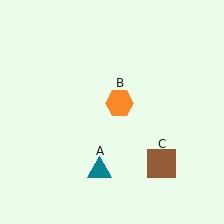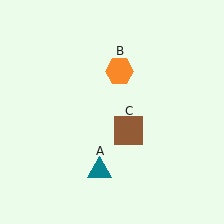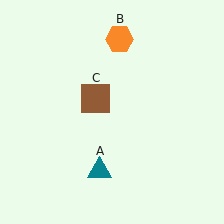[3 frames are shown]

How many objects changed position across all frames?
2 objects changed position: orange hexagon (object B), brown square (object C).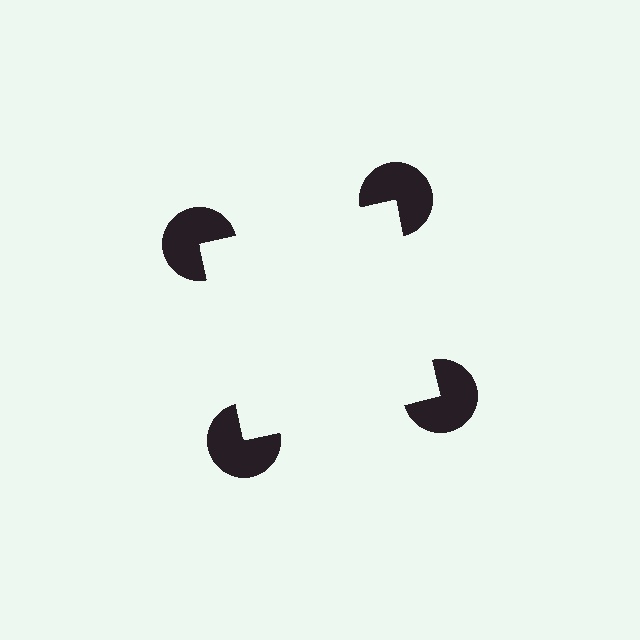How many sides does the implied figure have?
4 sides.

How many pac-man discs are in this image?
There are 4 — one at each vertex of the illusory square.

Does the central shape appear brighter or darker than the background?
It typically appears slightly brighter than the background, even though no actual brightness change is drawn.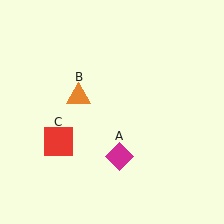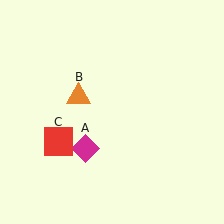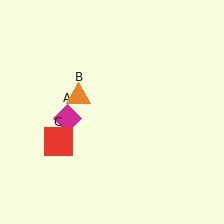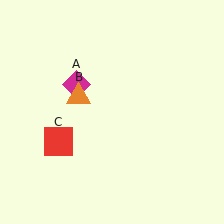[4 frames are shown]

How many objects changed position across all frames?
1 object changed position: magenta diamond (object A).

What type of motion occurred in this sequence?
The magenta diamond (object A) rotated clockwise around the center of the scene.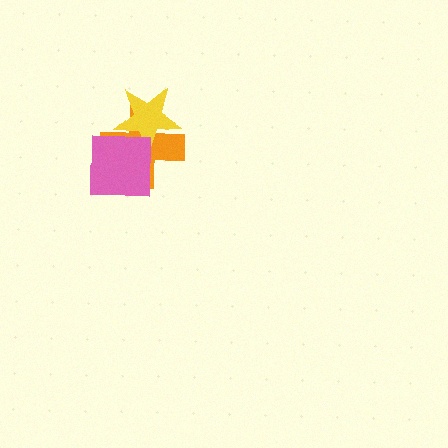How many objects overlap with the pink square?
2 objects overlap with the pink square.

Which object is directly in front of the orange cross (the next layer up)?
The yellow star is directly in front of the orange cross.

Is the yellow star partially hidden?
Yes, it is partially covered by another shape.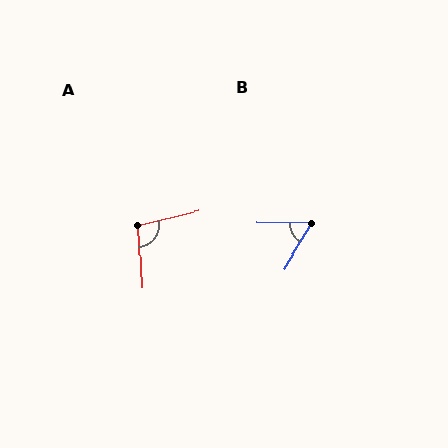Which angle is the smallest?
B, at approximately 59 degrees.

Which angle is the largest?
A, at approximately 100 degrees.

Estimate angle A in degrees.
Approximately 100 degrees.